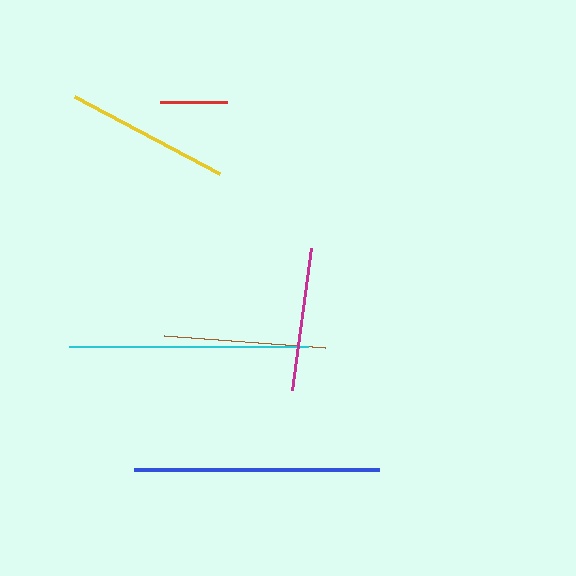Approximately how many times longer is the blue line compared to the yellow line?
The blue line is approximately 1.5 times the length of the yellow line.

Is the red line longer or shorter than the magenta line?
The magenta line is longer than the red line.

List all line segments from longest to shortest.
From longest to shortest: blue, cyan, yellow, brown, magenta, red.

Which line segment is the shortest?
The red line is the shortest at approximately 67 pixels.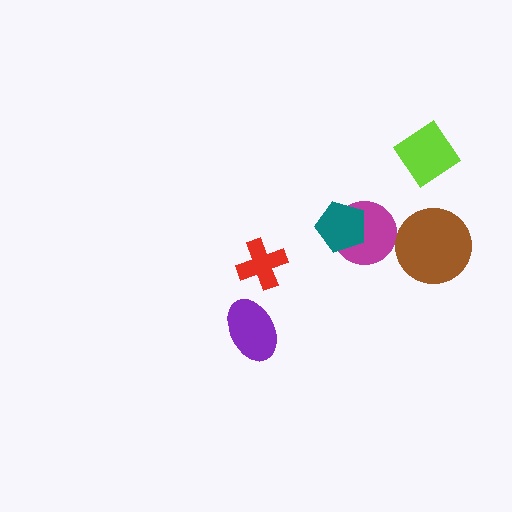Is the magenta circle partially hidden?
Yes, it is partially covered by another shape.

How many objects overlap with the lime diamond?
0 objects overlap with the lime diamond.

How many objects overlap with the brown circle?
0 objects overlap with the brown circle.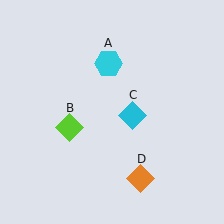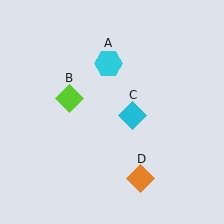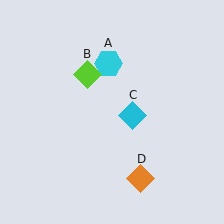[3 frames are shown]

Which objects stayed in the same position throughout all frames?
Cyan hexagon (object A) and cyan diamond (object C) and orange diamond (object D) remained stationary.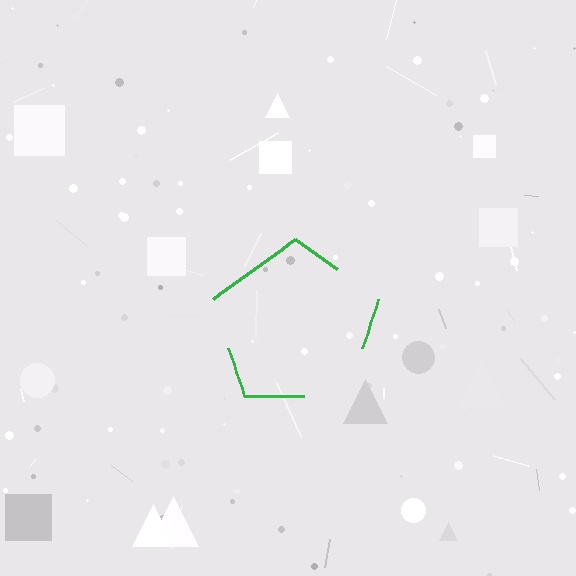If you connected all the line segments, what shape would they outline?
They would outline a pentagon.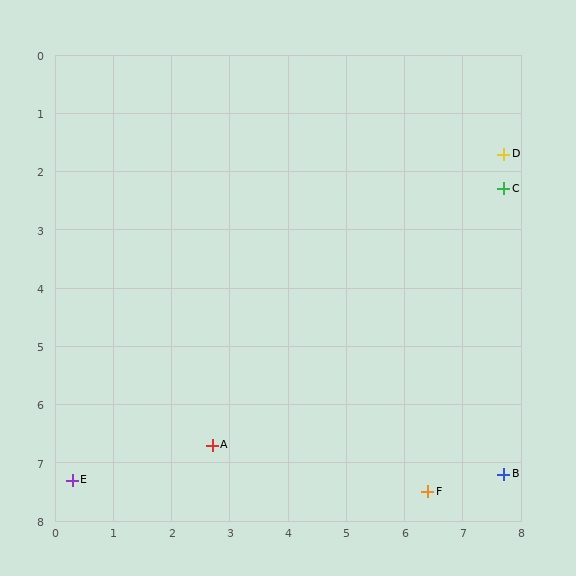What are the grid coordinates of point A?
Point A is at approximately (2.7, 6.7).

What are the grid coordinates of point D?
Point D is at approximately (7.7, 1.7).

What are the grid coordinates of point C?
Point C is at approximately (7.7, 2.3).